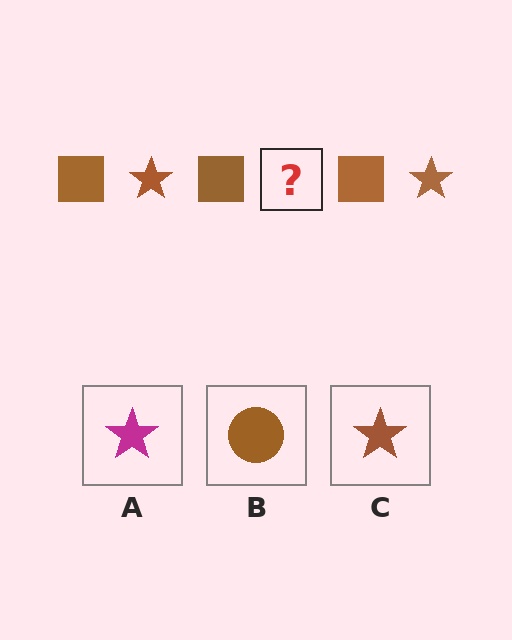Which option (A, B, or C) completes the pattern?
C.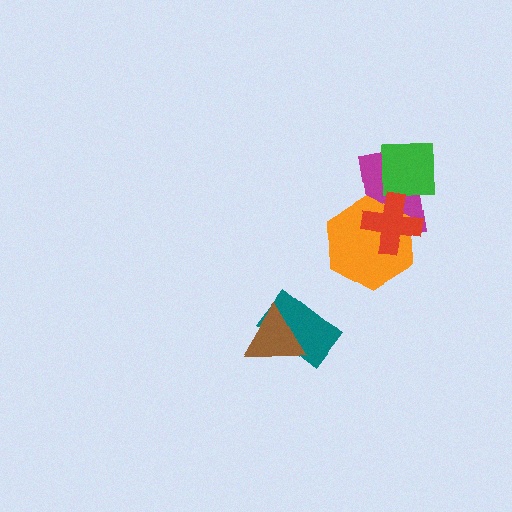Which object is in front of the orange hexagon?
The red cross is in front of the orange hexagon.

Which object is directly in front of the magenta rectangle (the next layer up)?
The orange hexagon is directly in front of the magenta rectangle.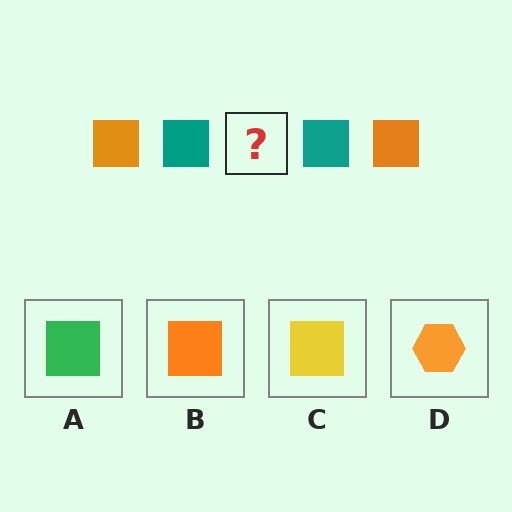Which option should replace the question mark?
Option B.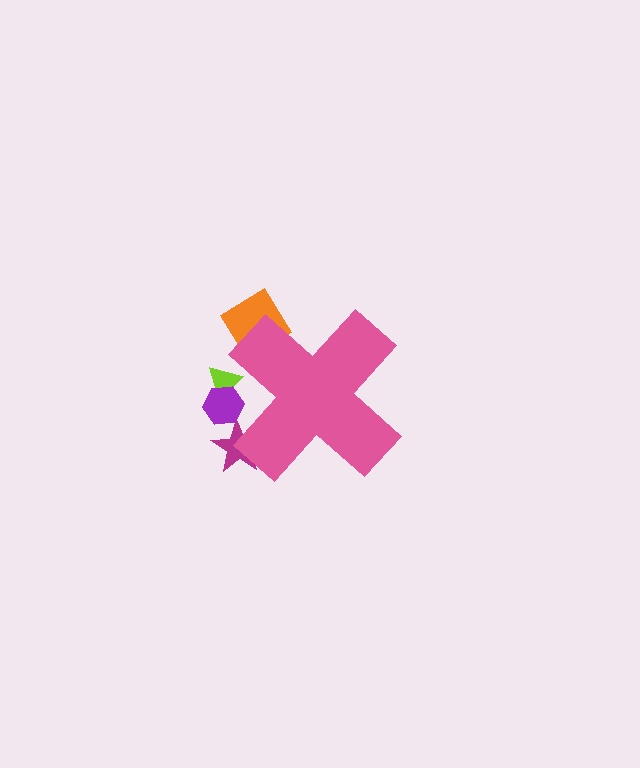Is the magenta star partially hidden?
Yes, the magenta star is partially hidden behind the pink cross.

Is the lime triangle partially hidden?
Yes, the lime triangle is partially hidden behind the pink cross.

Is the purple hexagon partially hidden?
Yes, the purple hexagon is partially hidden behind the pink cross.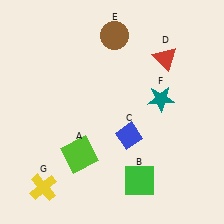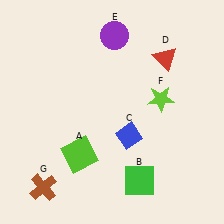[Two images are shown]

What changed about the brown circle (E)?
In Image 1, E is brown. In Image 2, it changed to purple.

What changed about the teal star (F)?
In Image 1, F is teal. In Image 2, it changed to lime.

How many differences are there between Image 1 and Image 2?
There are 3 differences between the two images.